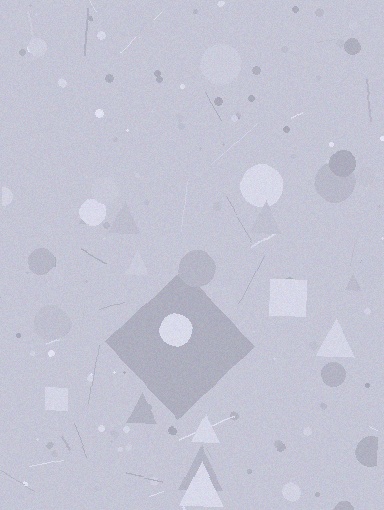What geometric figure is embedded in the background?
A diamond is embedded in the background.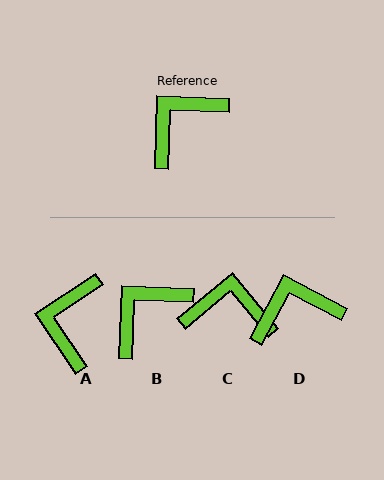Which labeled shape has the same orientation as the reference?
B.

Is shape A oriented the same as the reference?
No, it is off by about 36 degrees.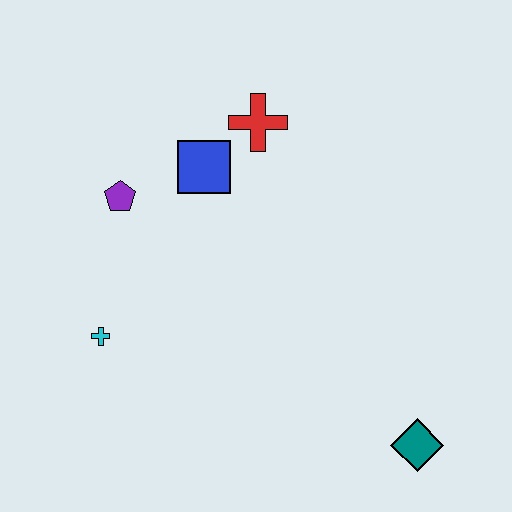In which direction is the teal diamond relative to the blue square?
The teal diamond is below the blue square.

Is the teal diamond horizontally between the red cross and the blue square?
No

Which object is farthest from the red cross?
The teal diamond is farthest from the red cross.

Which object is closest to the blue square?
The red cross is closest to the blue square.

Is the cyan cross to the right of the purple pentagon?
No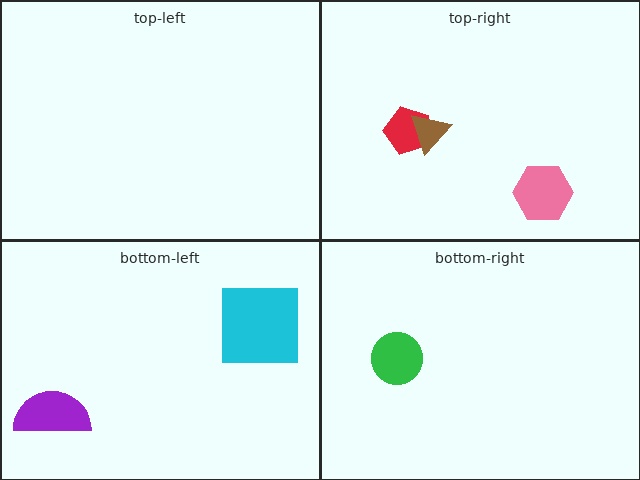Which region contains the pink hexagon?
The top-right region.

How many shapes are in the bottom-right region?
1.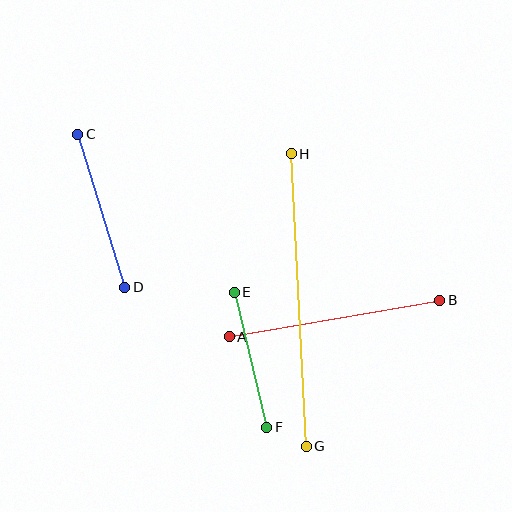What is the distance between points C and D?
The distance is approximately 160 pixels.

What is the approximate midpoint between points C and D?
The midpoint is at approximately (101, 211) pixels.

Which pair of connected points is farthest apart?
Points G and H are farthest apart.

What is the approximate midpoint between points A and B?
The midpoint is at approximately (335, 318) pixels.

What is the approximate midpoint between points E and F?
The midpoint is at approximately (251, 360) pixels.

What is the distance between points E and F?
The distance is approximately 139 pixels.